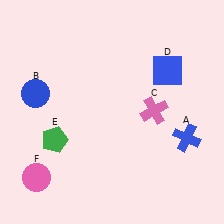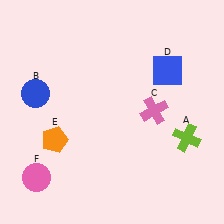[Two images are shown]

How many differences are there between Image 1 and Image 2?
There are 2 differences between the two images.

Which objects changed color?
A changed from blue to lime. E changed from green to orange.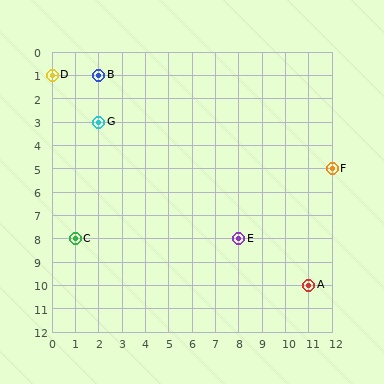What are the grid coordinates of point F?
Point F is at grid coordinates (12, 5).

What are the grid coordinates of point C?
Point C is at grid coordinates (1, 8).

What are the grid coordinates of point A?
Point A is at grid coordinates (11, 10).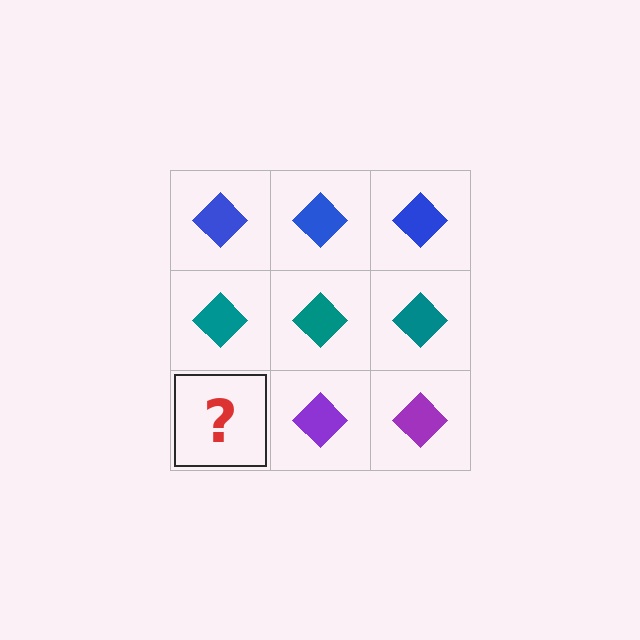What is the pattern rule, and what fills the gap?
The rule is that each row has a consistent color. The gap should be filled with a purple diamond.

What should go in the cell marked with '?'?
The missing cell should contain a purple diamond.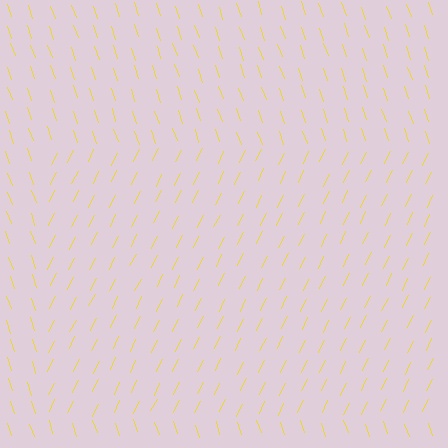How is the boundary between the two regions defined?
The boundary is defined purely by a change in line orientation (approximately 45 degrees difference). All lines are the same color and thickness.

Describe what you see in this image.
The image is filled with small yellow line segments. A rectangle region in the image has lines oriented differently from the surrounding lines, creating a visible texture boundary.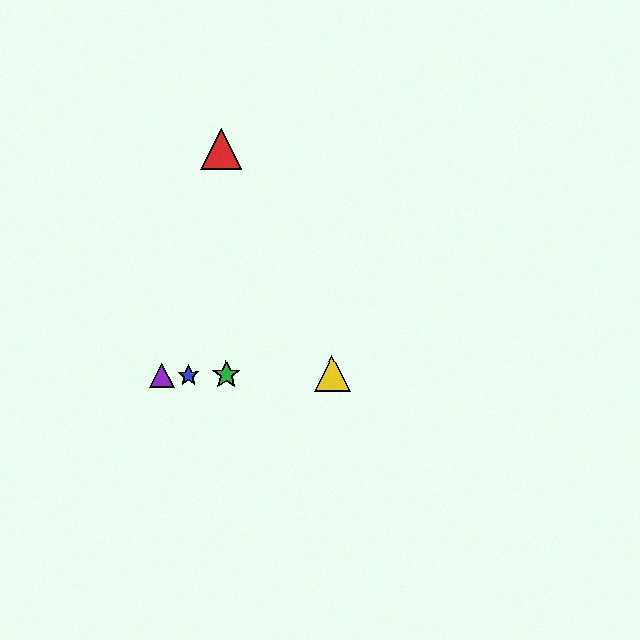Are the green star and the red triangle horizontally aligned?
No, the green star is at y≈375 and the red triangle is at y≈149.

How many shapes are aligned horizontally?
4 shapes (the blue star, the green star, the yellow triangle, the purple triangle) are aligned horizontally.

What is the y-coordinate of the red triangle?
The red triangle is at y≈149.